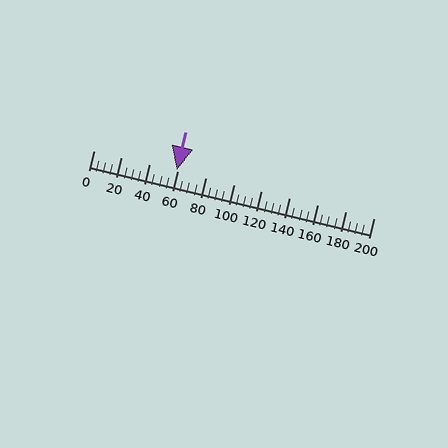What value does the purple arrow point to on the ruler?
The purple arrow points to approximately 59.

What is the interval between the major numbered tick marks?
The major tick marks are spaced 20 units apart.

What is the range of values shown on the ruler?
The ruler shows values from 0 to 200.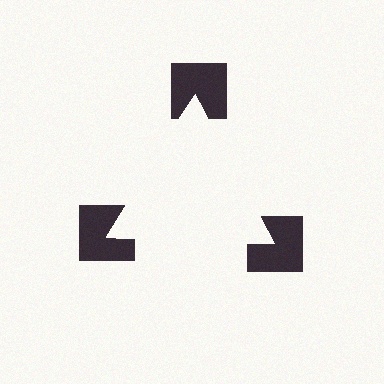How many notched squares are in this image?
There are 3 — one at each vertex of the illusory triangle.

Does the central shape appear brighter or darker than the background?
It typically appears slightly brighter than the background, even though no actual brightness change is drawn.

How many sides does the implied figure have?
3 sides.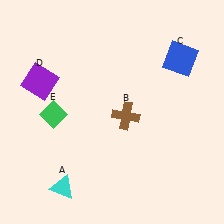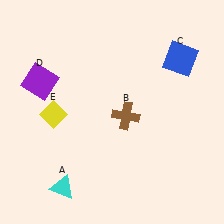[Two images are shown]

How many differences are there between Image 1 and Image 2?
There is 1 difference between the two images.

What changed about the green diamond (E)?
In Image 1, E is green. In Image 2, it changed to yellow.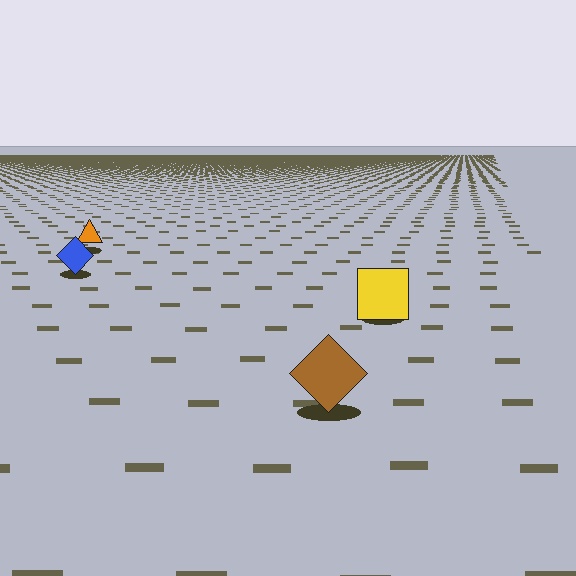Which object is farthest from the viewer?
The orange triangle is farthest from the viewer. It appears smaller and the ground texture around it is denser.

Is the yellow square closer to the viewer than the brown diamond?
No. The brown diamond is closer — you can tell from the texture gradient: the ground texture is coarser near it.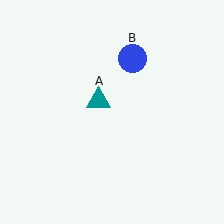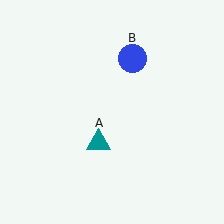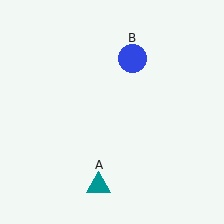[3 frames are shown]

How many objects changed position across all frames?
1 object changed position: teal triangle (object A).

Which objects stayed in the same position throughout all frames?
Blue circle (object B) remained stationary.